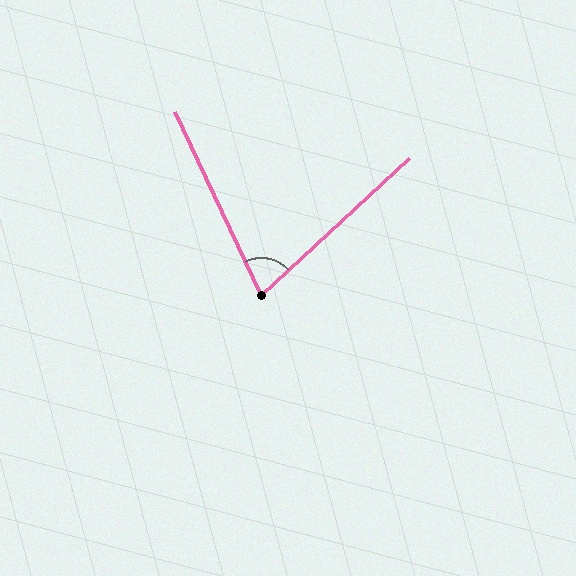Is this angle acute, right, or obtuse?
It is acute.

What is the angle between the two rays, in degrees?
Approximately 73 degrees.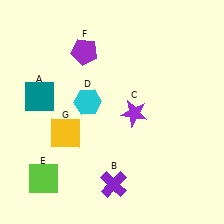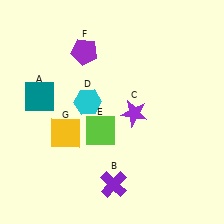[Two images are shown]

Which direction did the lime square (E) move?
The lime square (E) moved right.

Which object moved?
The lime square (E) moved right.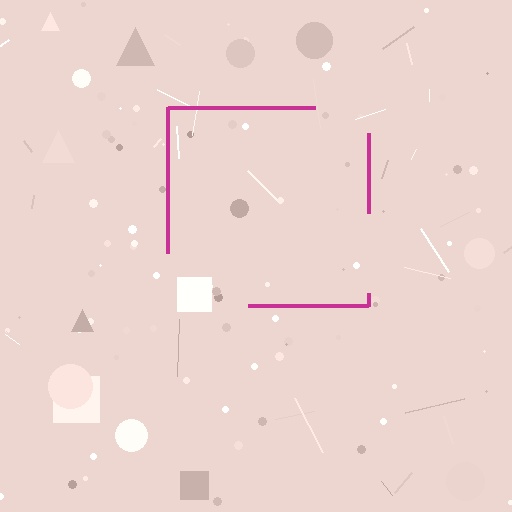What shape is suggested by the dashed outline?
The dashed outline suggests a square.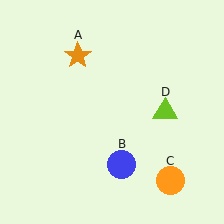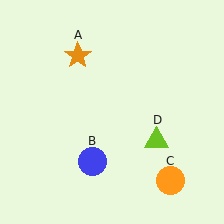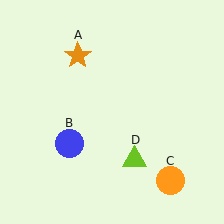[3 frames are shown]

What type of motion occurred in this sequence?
The blue circle (object B), lime triangle (object D) rotated clockwise around the center of the scene.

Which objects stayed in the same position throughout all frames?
Orange star (object A) and orange circle (object C) remained stationary.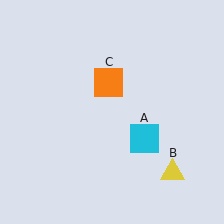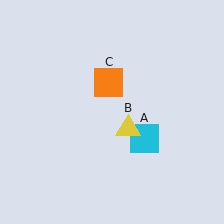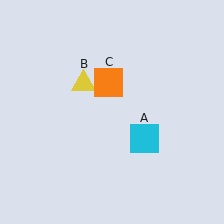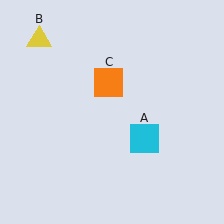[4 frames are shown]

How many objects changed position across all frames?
1 object changed position: yellow triangle (object B).